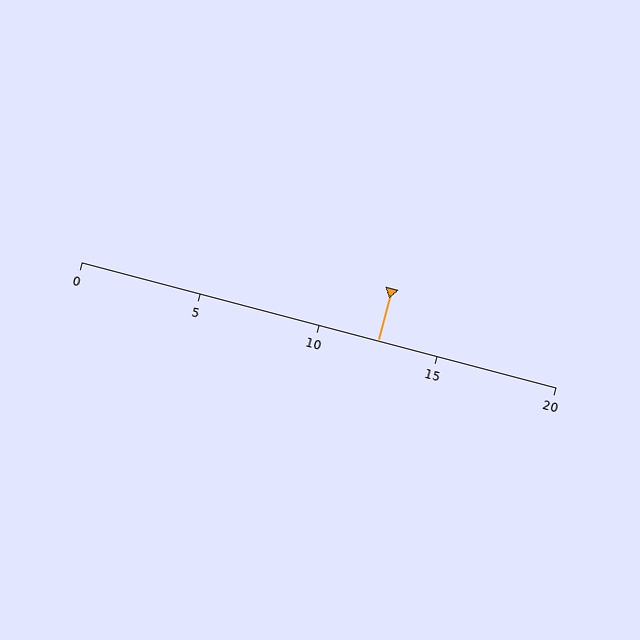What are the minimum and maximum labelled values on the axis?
The axis runs from 0 to 20.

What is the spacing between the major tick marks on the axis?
The major ticks are spaced 5 apart.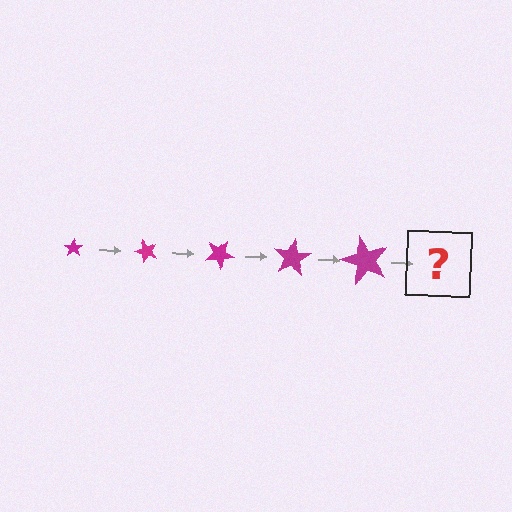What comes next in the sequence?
The next element should be a star, larger than the previous one and rotated 250 degrees from the start.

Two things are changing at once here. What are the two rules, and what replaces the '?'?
The two rules are that the star grows larger each step and it rotates 50 degrees each step. The '?' should be a star, larger than the previous one and rotated 250 degrees from the start.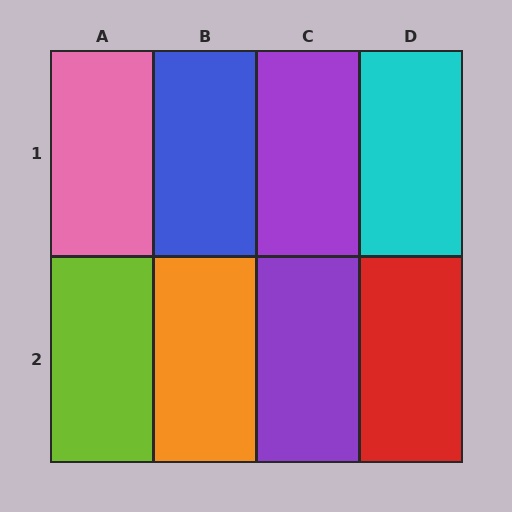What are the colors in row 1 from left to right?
Pink, blue, purple, cyan.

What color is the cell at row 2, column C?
Purple.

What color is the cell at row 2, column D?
Red.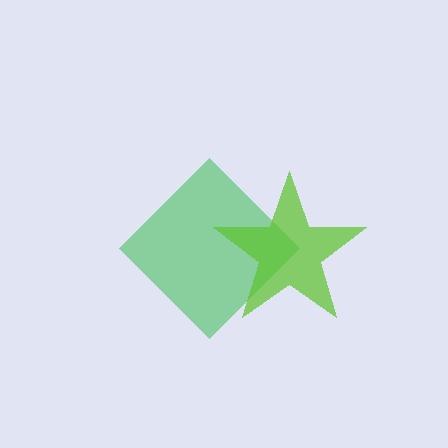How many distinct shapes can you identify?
There are 2 distinct shapes: a green diamond, a lime star.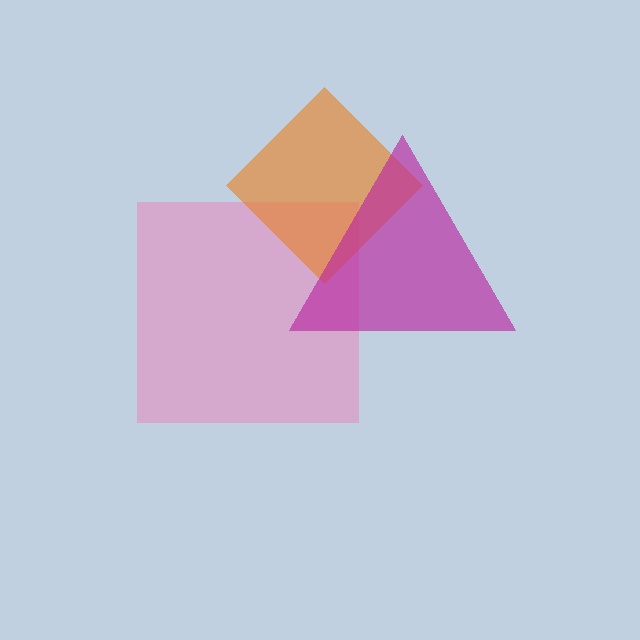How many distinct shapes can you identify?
There are 3 distinct shapes: a pink square, an orange diamond, a magenta triangle.